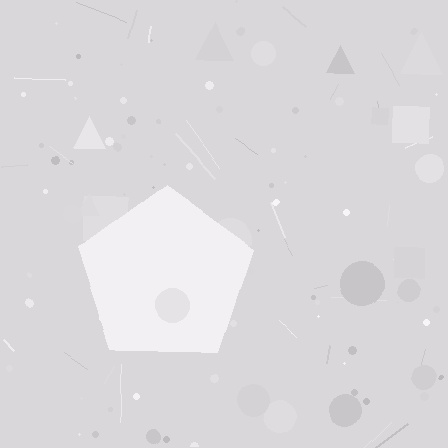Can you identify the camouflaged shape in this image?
The camouflaged shape is a pentagon.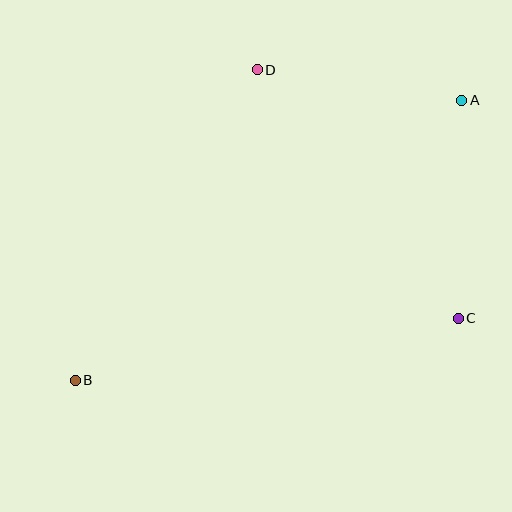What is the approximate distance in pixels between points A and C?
The distance between A and C is approximately 218 pixels.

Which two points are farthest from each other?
Points A and B are farthest from each other.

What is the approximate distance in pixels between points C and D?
The distance between C and D is approximately 319 pixels.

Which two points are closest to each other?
Points A and D are closest to each other.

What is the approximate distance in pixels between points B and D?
The distance between B and D is approximately 360 pixels.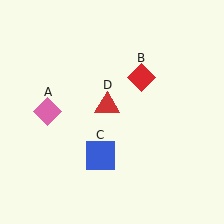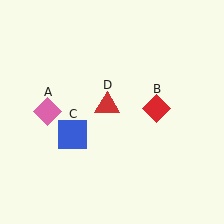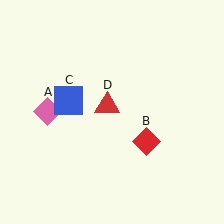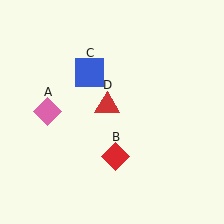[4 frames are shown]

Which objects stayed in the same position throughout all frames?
Pink diamond (object A) and red triangle (object D) remained stationary.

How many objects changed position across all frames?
2 objects changed position: red diamond (object B), blue square (object C).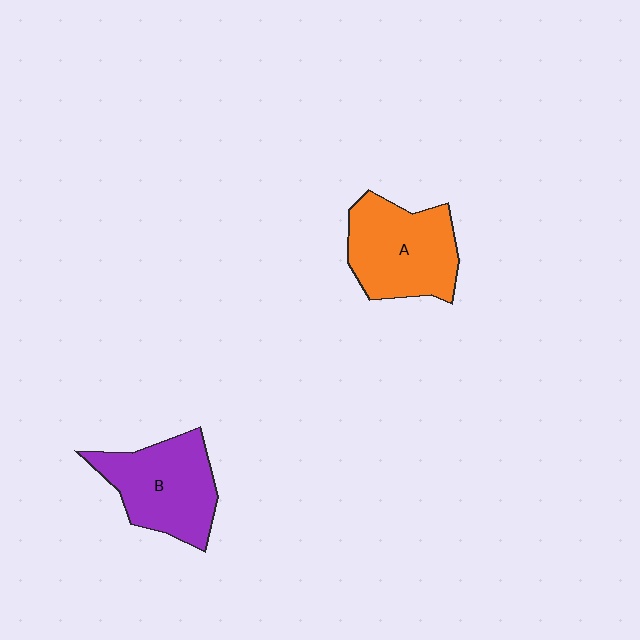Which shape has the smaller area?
Shape B (purple).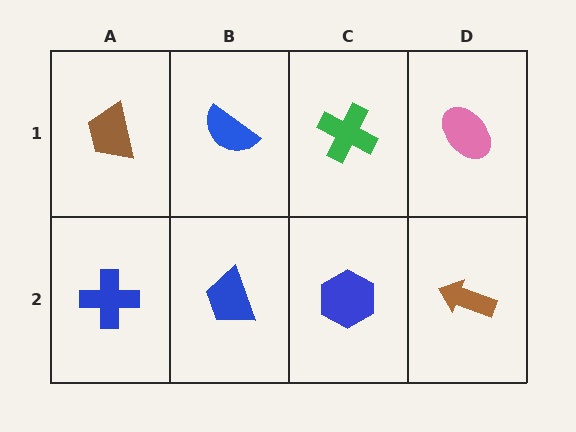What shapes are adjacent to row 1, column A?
A blue cross (row 2, column A), a blue semicircle (row 1, column B).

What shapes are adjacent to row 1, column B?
A blue trapezoid (row 2, column B), a brown trapezoid (row 1, column A), a green cross (row 1, column C).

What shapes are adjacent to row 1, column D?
A brown arrow (row 2, column D), a green cross (row 1, column C).